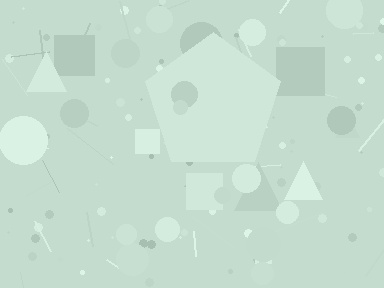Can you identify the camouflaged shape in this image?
The camouflaged shape is a pentagon.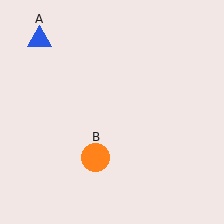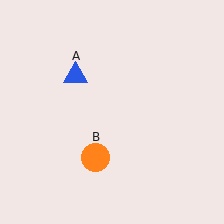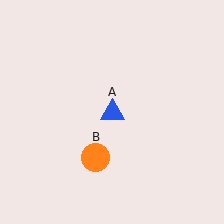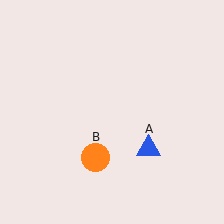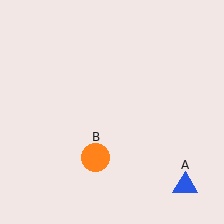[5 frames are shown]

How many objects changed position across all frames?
1 object changed position: blue triangle (object A).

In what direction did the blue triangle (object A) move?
The blue triangle (object A) moved down and to the right.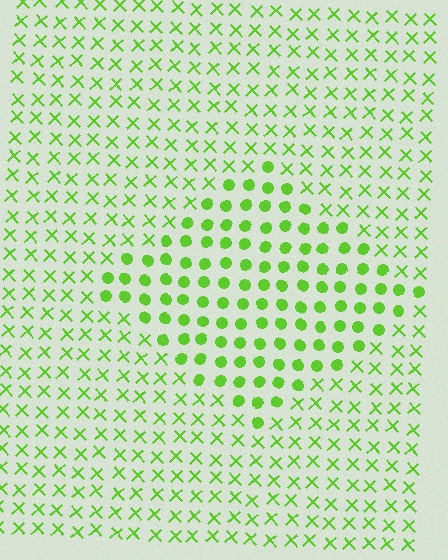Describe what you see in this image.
The image is filled with small lime elements arranged in a uniform grid. A diamond-shaped region contains circles, while the surrounding area contains X marks. The boundary is defined purely by the change in element shape.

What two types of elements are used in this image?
The image uses circles inside the diamond region and X marks outside it.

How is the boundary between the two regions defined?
The boundary is defined by a change in element shape: circles inside vs. X marks outside. All elements share the same color and spacing.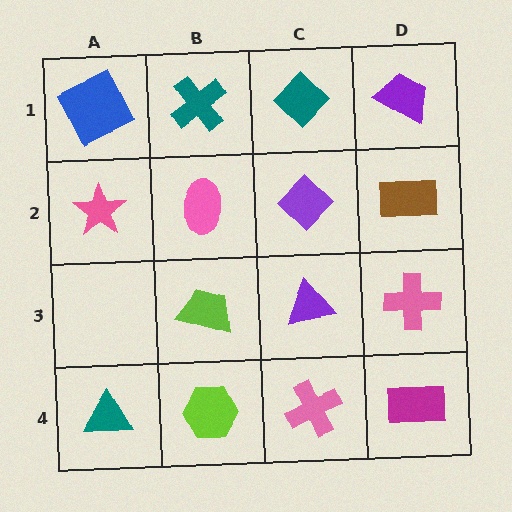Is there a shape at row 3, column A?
No, that cell is empty.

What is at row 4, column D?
A magenta rectangle.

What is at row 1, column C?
A teal diamond.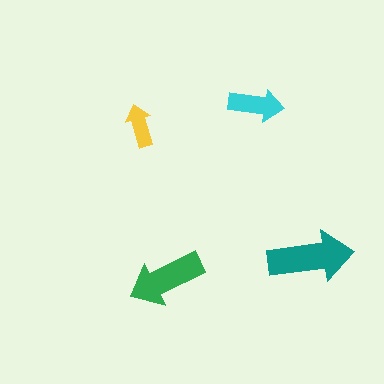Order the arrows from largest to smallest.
the teal one, the green one, the cyan one, the yellow one.